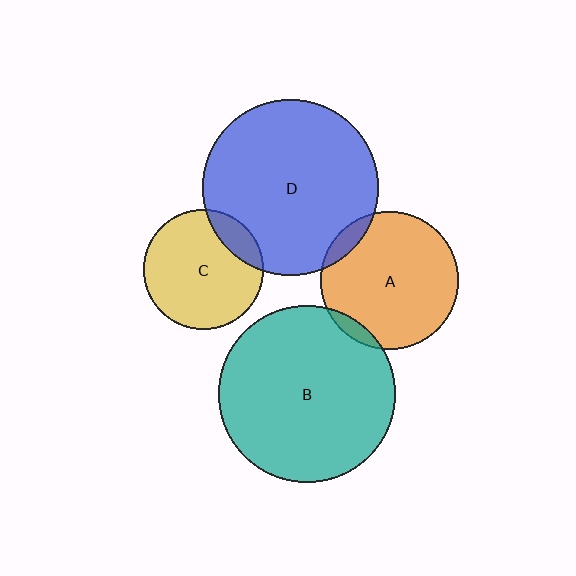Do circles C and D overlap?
Yes.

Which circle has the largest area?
Circle B (teal).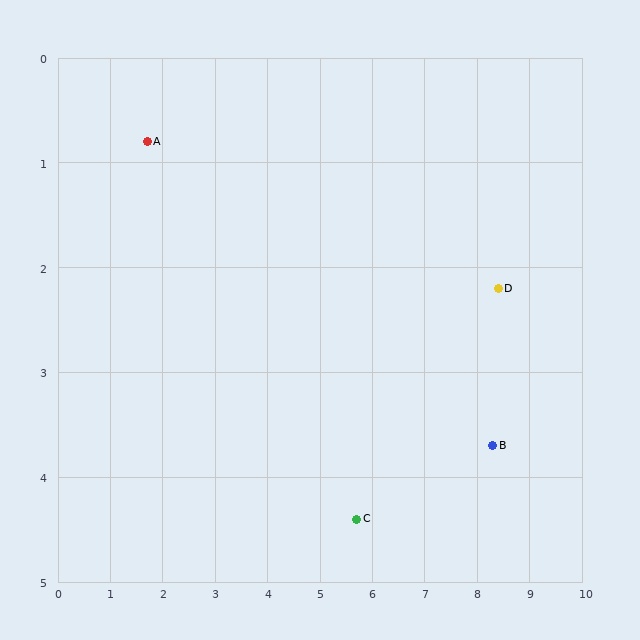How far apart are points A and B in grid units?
Points A and B are about 7.2 grid units apart.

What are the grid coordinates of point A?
Point A is at approximately (1.7, 0.8).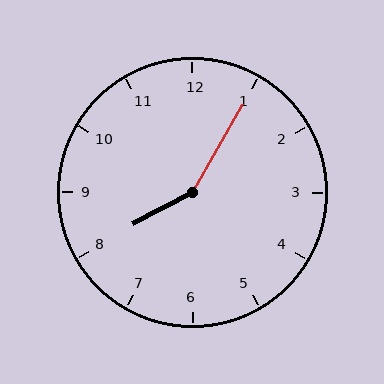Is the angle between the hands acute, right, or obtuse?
It is obtuse.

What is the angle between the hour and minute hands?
Approximately 148 degrees.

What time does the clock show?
8:05.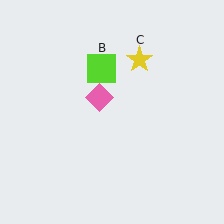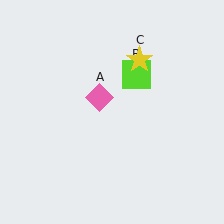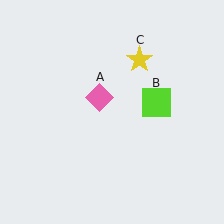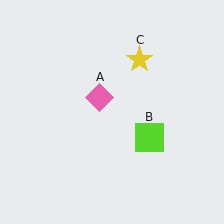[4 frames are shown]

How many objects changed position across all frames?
1 object changed position: lime square (object B).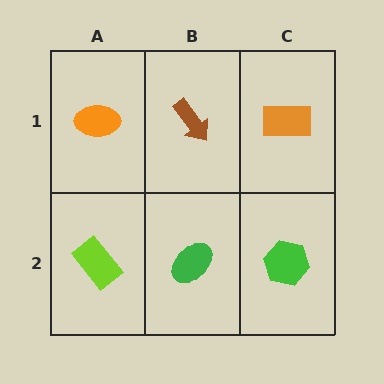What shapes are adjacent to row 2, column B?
A brown arrow (row 1, column B), a lime rectangle (row 2, column A), a green hexagon (row 2, column C).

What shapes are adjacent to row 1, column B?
A green ellipse (row 2, column B), an orange ellipse (row 1, column A), an orange rectangle (row 1, column C).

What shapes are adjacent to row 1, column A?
A lime rectangle (row 2, column A), a brown arrow (row 1, column B).